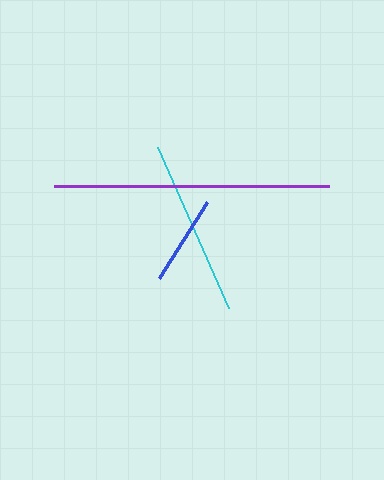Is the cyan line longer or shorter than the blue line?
The cyan line is longer than the blue line.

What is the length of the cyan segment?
The cyan segment is approximately 176 pixels long.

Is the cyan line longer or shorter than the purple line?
The purple line is longer than the cyan line.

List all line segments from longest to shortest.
From longest to shortest: purple, cyan, blue.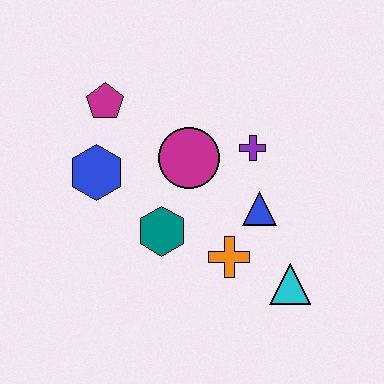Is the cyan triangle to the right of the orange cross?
Yes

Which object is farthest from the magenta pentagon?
The cyan triangle is farthest from the magenta pentagon.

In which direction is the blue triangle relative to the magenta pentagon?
The blue triangle is to the right of the magenta pentagon.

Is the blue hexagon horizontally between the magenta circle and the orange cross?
No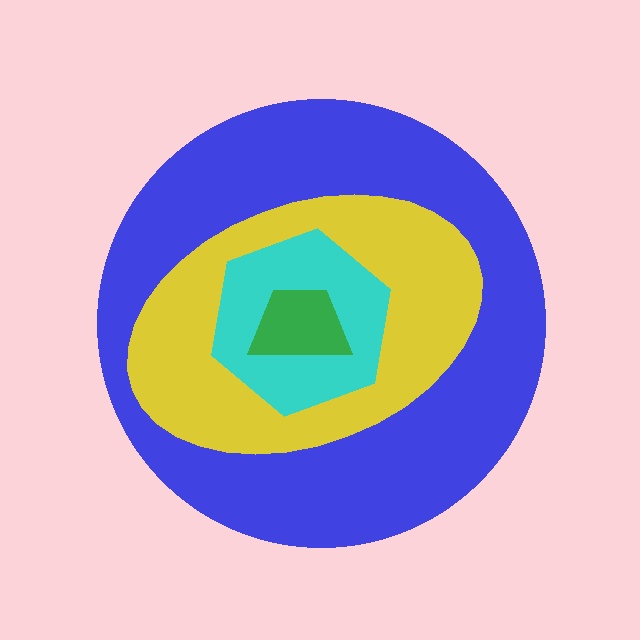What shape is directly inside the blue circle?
The yellow ellipse.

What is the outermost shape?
The blue circle.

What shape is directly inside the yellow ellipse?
The cyan hexagon.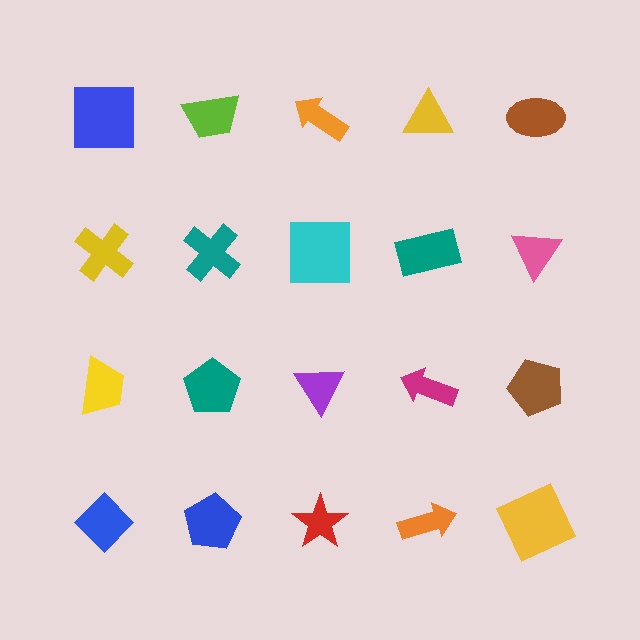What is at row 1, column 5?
A brown ellipse.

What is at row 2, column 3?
A cyan square.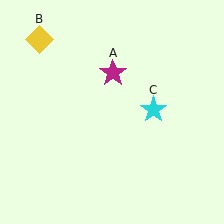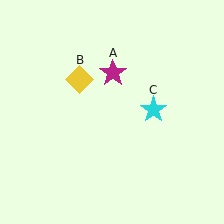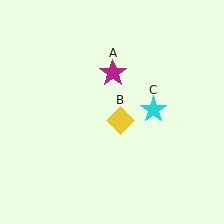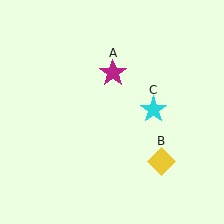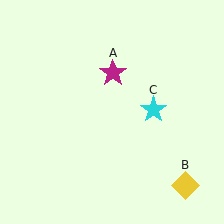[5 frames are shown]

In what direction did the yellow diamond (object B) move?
The yellow diamond (object B) moved down and to the right.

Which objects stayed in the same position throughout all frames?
Magenta star (object A) and cyan star (object C) remained stationary.